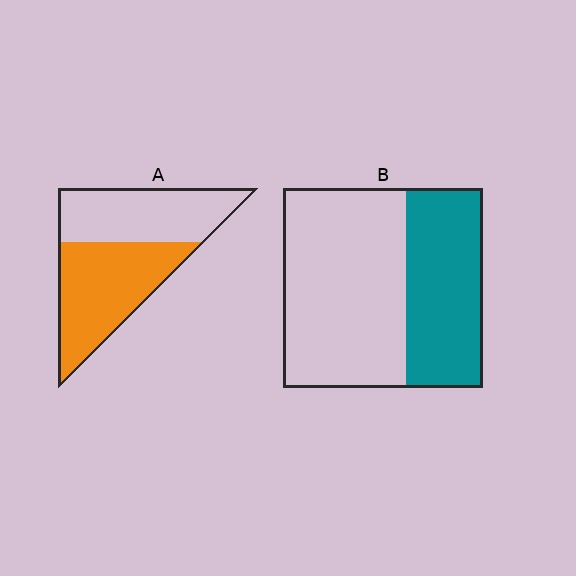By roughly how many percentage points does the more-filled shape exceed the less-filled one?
By roughly 15 percentage points (A over B).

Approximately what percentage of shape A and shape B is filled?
A is approximately 55% and B is approximately 40%.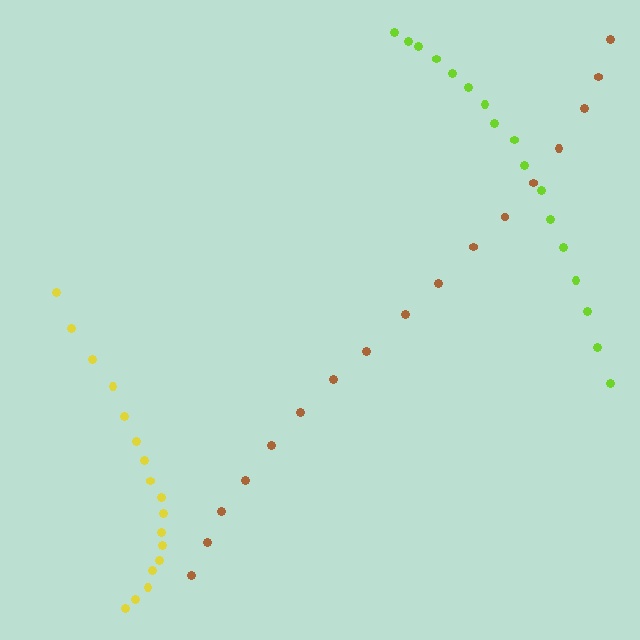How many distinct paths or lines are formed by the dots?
There are 3 distinct paths.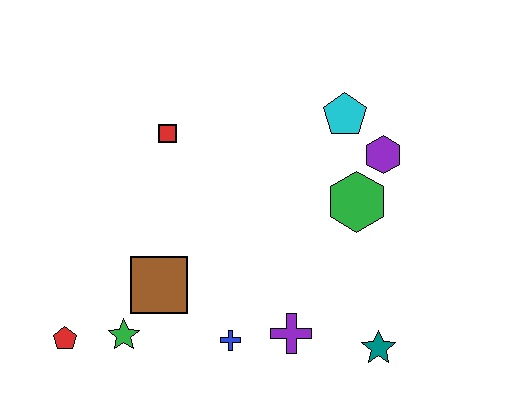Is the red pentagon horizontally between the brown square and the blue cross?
No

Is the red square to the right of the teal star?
No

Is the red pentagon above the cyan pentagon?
No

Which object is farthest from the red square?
The teal star is farthest from the red square.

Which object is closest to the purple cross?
The blue cross is closest to the purple cross.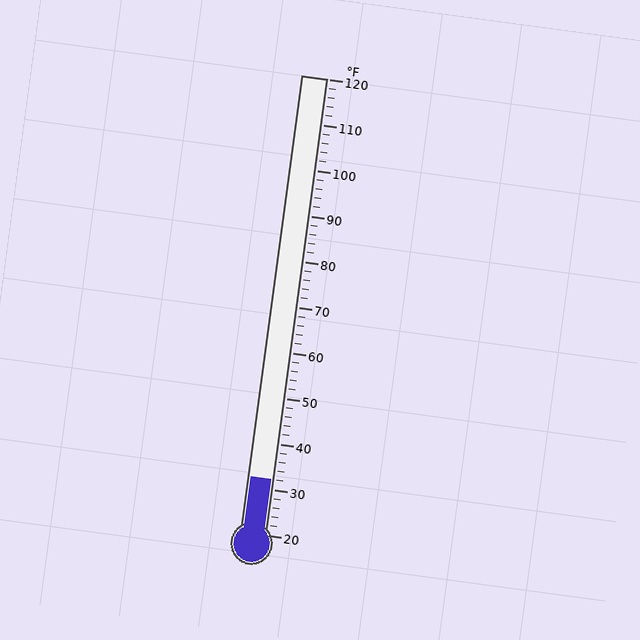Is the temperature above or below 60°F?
The temperature is below 60°F.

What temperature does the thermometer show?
The thermometer shows approximately 32°F.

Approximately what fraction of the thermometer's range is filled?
The thermometer is filled to approximately 10% of its range.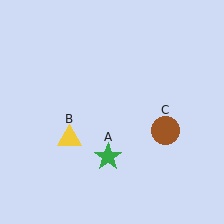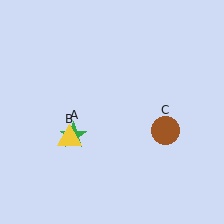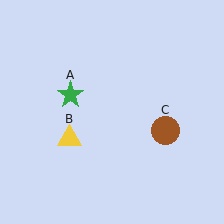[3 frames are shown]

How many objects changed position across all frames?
1 object changed position: green star (object A).